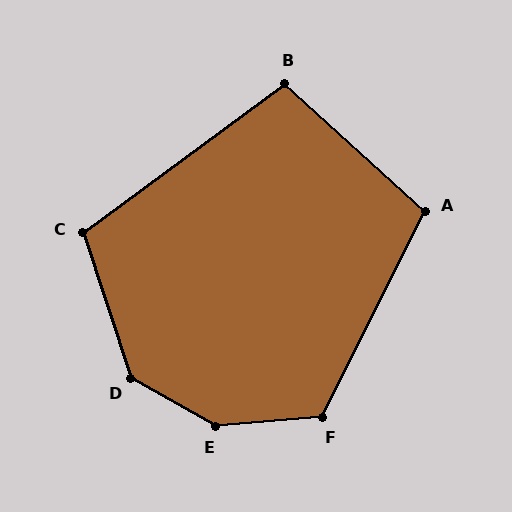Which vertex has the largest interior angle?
E, at approximately 146 degrees.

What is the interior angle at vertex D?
Approximately 138 degrees (obtuse).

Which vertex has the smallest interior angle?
B, at approximately 101 degrees.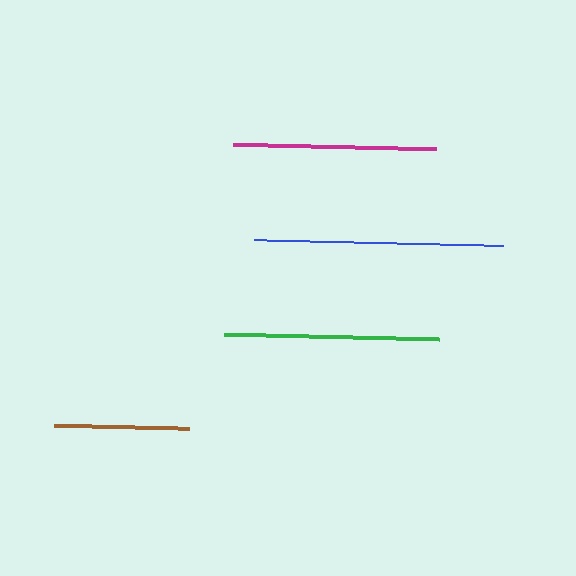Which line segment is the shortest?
The brown line is the shortest at approximately 135 pixels.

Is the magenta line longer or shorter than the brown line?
The magenta line is longer than the brown line.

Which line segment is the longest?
The blue line is the longest at approximately 248 pixels.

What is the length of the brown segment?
The brown segment is approximately 135 pixels long.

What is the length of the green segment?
The green segment is approximately 215 pixels long.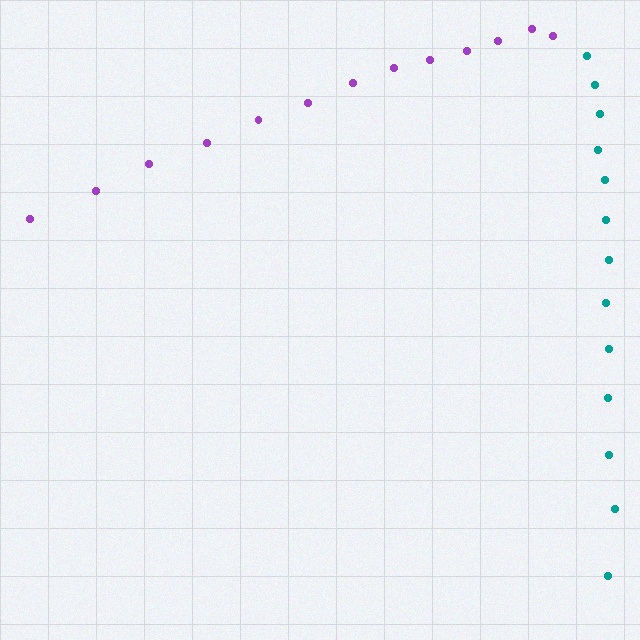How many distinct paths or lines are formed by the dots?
There are 2 distinct paths.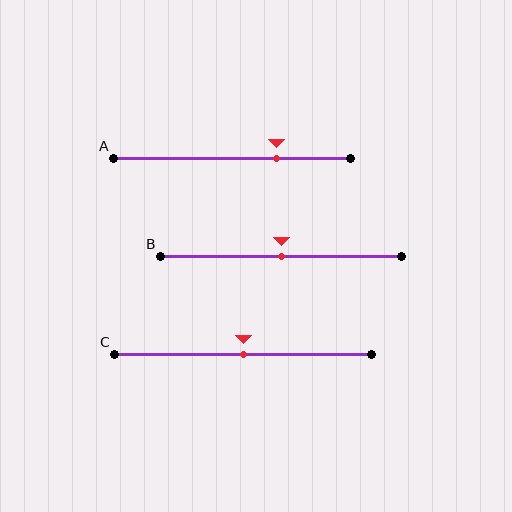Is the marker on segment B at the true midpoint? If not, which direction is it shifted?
Yes, the marker on segment B is at the true midpoint.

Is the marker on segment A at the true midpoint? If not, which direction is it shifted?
No, the marker on segment A is shifted to the right by about 19% of the segment length.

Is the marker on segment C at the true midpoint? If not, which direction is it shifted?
Yes, the marker on segment C is at the true midpoint.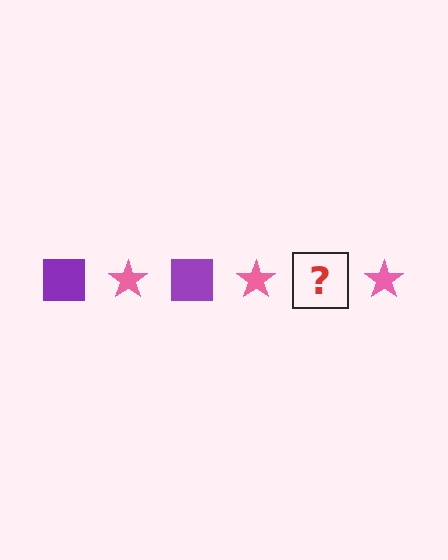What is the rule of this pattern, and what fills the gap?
The rule is that the pattern alternates between purple square and pink star. The gap should be filled with a purple square.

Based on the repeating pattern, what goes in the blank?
The blank should be a purple square.